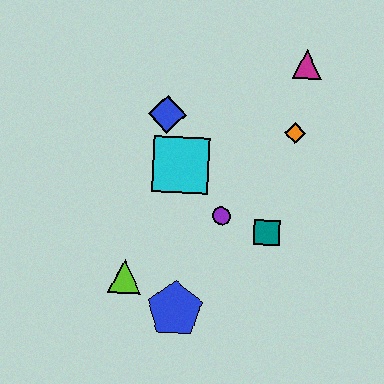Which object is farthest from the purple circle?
The magenta triangle is farthest from the purple circle.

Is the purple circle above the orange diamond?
No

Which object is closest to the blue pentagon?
The lime triangle is closest to the blue pentagon.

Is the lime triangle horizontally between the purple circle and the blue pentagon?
No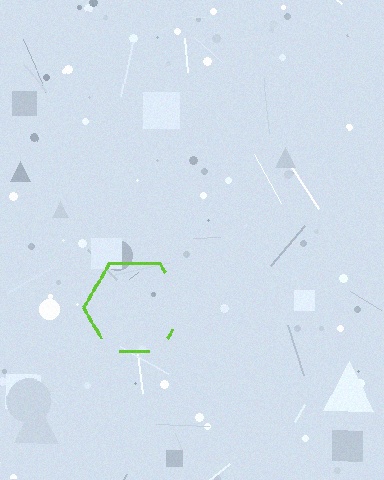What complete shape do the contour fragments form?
The contour fragments form a hexagon.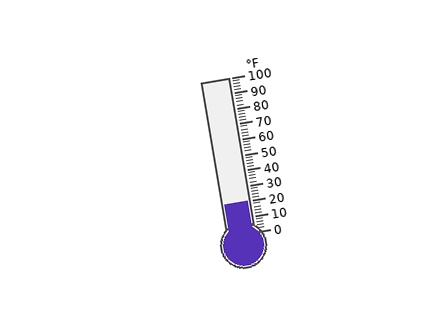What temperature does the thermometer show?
The thermometer shows approximately 20°F.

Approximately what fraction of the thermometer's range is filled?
The thermometer is filled to approximately 20% of its range.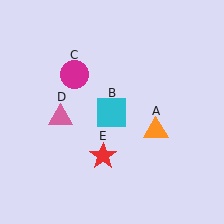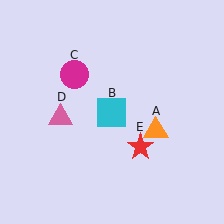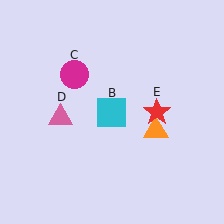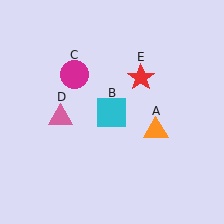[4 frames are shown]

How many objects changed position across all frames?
1 object changed position: red star (object E).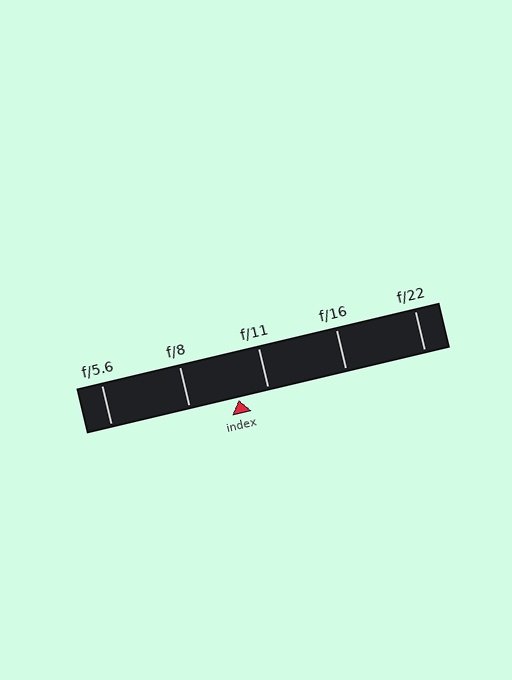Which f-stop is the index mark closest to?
The index mark is closest to f/11.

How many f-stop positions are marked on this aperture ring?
There are 5 f-stop positions marked.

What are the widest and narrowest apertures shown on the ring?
The widest aperture shown is f/5.6 and the narrowest is f/22.